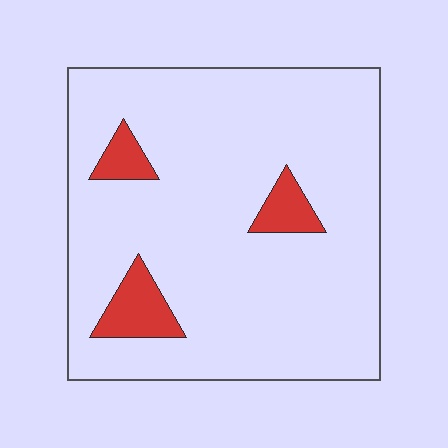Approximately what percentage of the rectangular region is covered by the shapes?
Approximately 10%.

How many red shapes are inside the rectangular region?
3.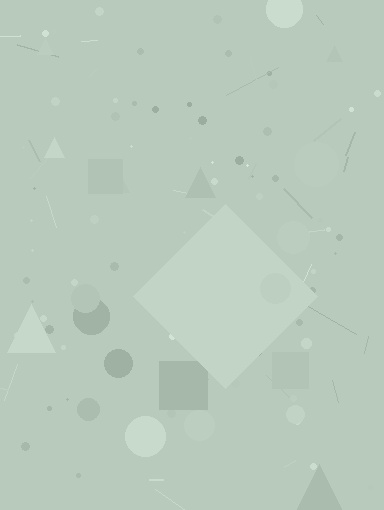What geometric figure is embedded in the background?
A diamond is embedded in the background.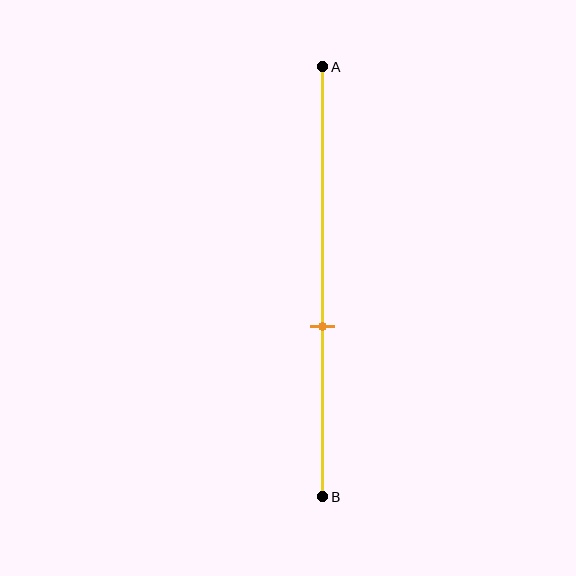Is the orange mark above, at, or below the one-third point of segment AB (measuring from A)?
The orange mark is below the one-third point of segment AB.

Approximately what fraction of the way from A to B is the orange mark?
The orange mark is approximately 60% of the way from A to B.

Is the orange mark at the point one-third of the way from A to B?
No, the mark is at about 60% from A, not at the 33% one-third point.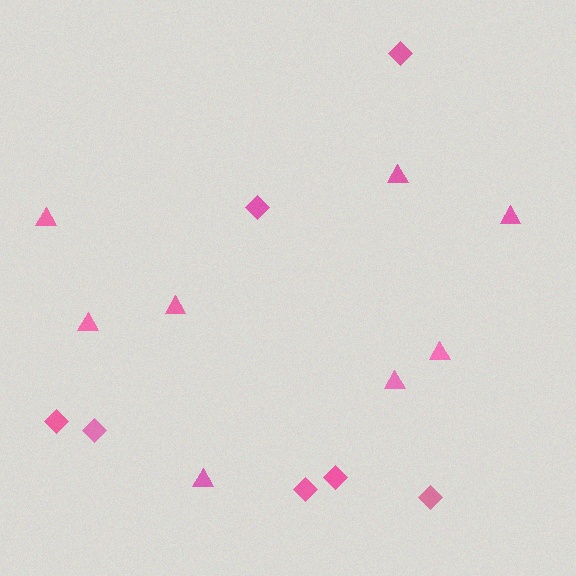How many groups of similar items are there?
There are 2 groups: one group of triangles (8) and one group of diamonds (7).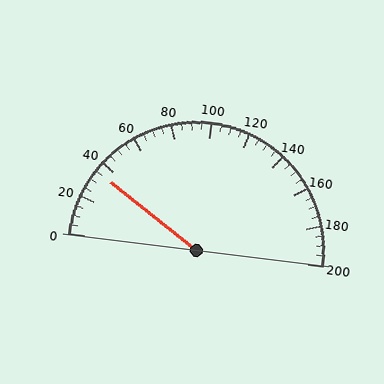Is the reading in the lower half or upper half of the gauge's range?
The reading is in the lower half of the range (0 to 200).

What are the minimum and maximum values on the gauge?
The gauge ranges from 0 to 200.